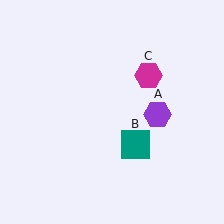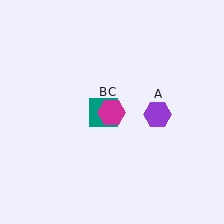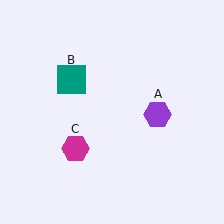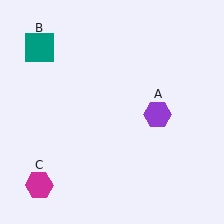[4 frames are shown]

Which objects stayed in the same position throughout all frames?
Purple hexagon (object A) remained stationary.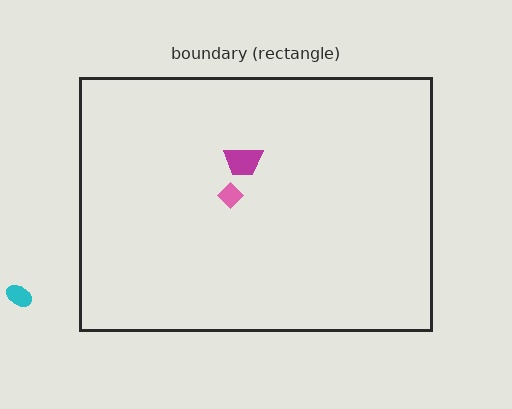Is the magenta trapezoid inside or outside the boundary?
Inside.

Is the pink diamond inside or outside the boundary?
Inside.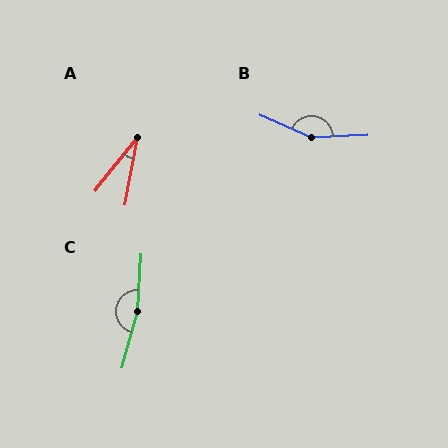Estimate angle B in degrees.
Approximately 154 degrees.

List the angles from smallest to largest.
A (28°), B (154°), C (169°).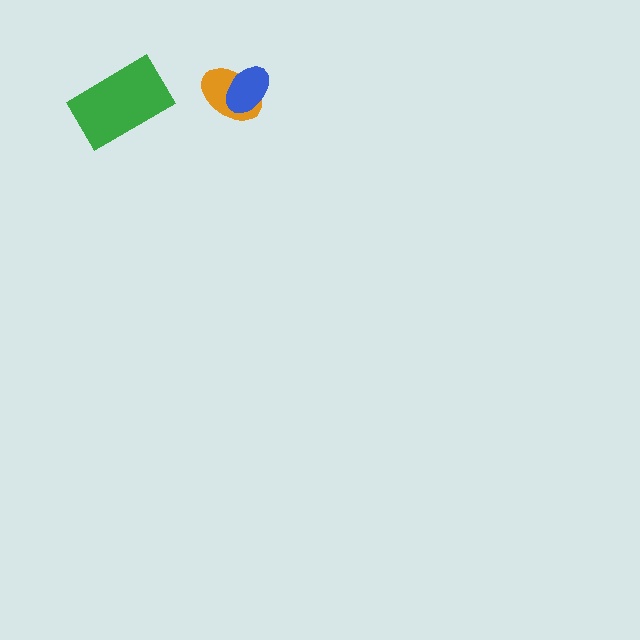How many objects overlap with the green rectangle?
0 objects overlap with the green rectangle.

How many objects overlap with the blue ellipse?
1 object overlaps with the blue ellipse.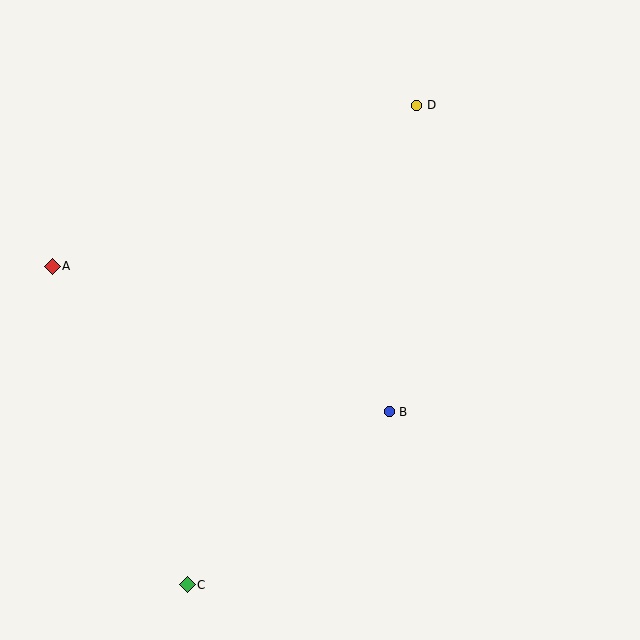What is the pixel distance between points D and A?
The distance between D and A is 398 pixels.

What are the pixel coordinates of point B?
Point B is at (389, 412).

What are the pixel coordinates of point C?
Point C is at (187, 585).